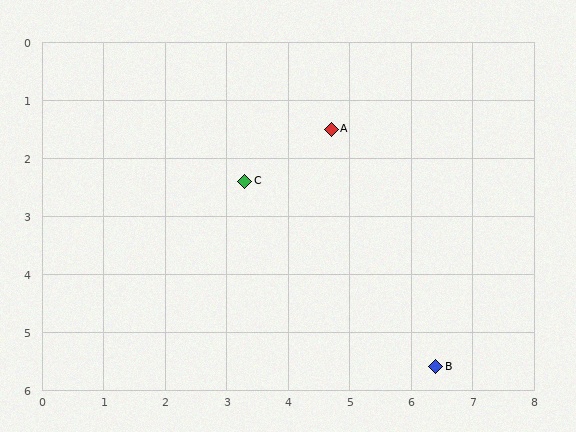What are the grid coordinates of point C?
Point C is at approximately (3.3, 2.4).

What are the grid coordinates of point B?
Point B is at approximately (6.4, 5.6).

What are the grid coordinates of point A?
Point A is at approximately (4.7, 1.5).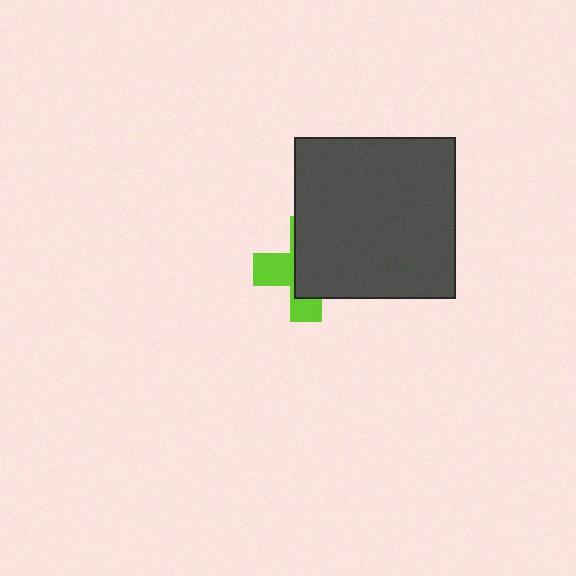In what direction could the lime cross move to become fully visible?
The lime cross could move left. That would shift it out from behind the dark gray square entirely.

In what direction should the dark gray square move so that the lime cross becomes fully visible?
The dark gray square should move right. That is the shortest direction to clear the overlap and leave the lime cross fully visible.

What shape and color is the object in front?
The object in front is a dark gray square.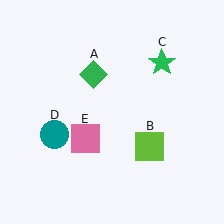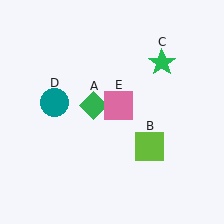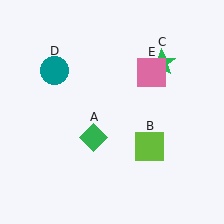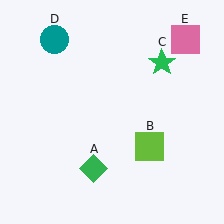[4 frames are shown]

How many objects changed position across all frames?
3 objects changed position: green diamond (object A), teal circle (object D), pink square (object E).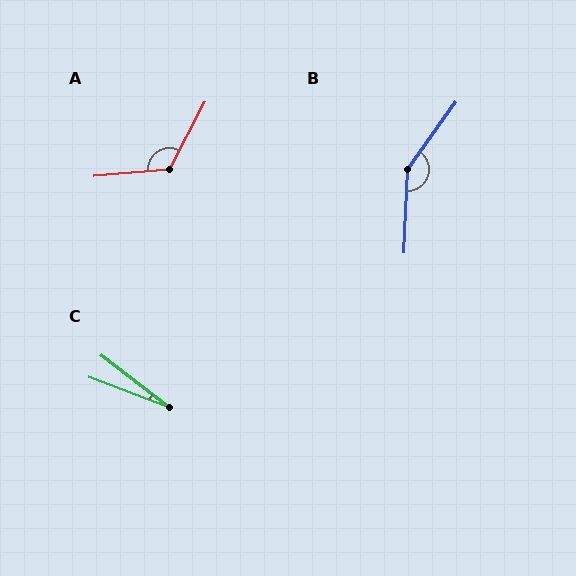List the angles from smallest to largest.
C (17°), A (122°), B (147°).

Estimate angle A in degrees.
Approximately 122 degrees.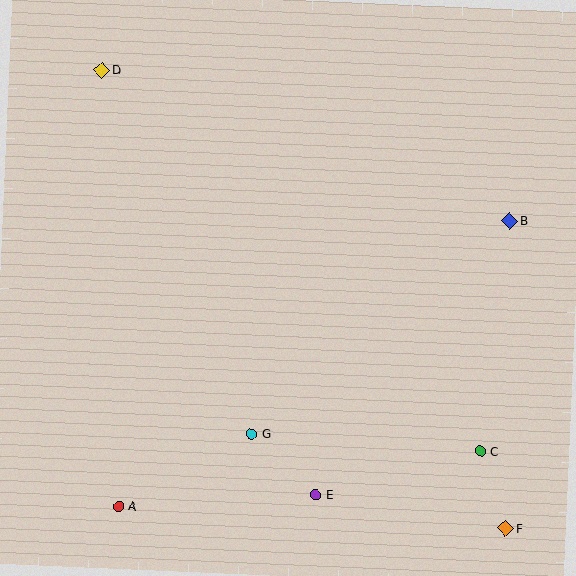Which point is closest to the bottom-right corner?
Point F is closest to the bottom-right corner.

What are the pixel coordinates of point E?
Point E is at (316, 495).